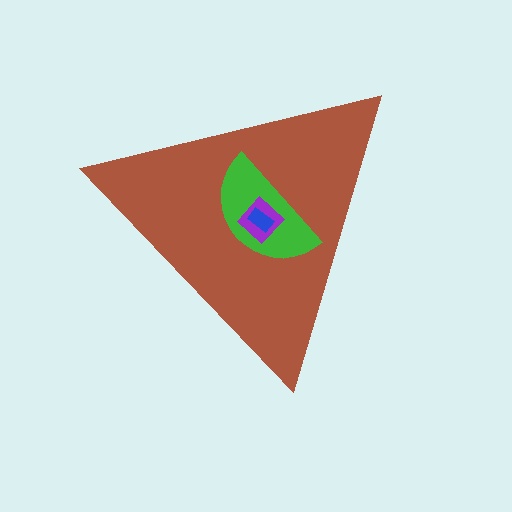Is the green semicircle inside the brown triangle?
Yes.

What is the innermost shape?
The blue rectangle.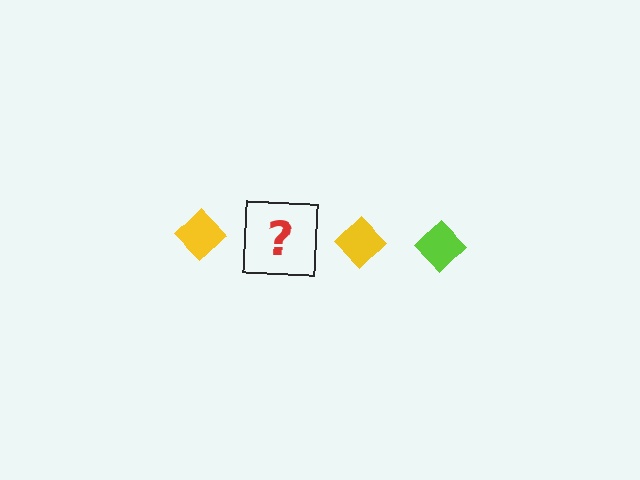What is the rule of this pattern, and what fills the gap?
The rule is that the pattern cycles through yellow, lime diamonds. The gap should be filled with a lime diamond.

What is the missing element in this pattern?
The missing element is a lime diamond.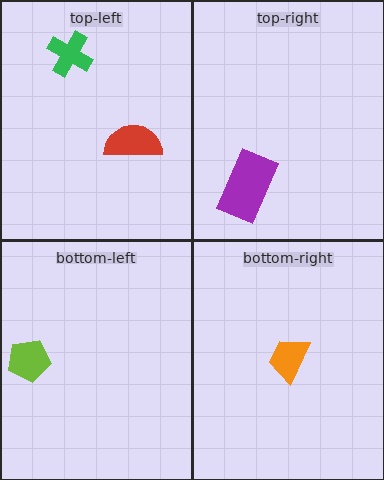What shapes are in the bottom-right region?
The orange trapezoid.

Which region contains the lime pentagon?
The bottom-left region.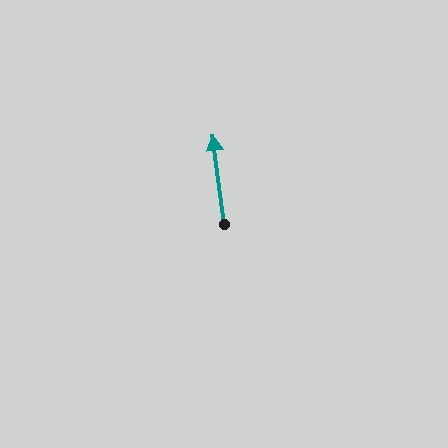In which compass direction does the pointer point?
North.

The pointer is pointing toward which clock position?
Roughly 12 o'clock.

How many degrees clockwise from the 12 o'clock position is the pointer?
Approximately 353 degrees.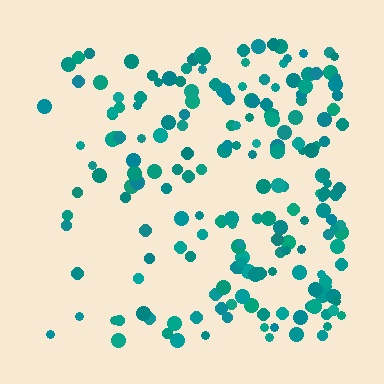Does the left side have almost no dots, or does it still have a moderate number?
Still a moderate number, just noticeably fewer than the right.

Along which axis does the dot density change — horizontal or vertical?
Horizontal.